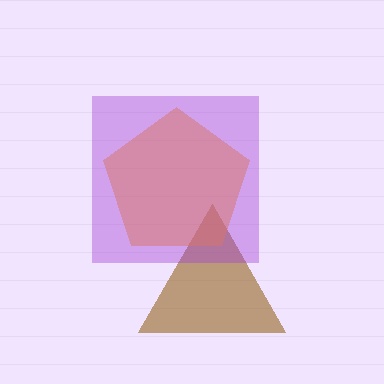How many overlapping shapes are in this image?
There are 3 overlapping shapes in the image.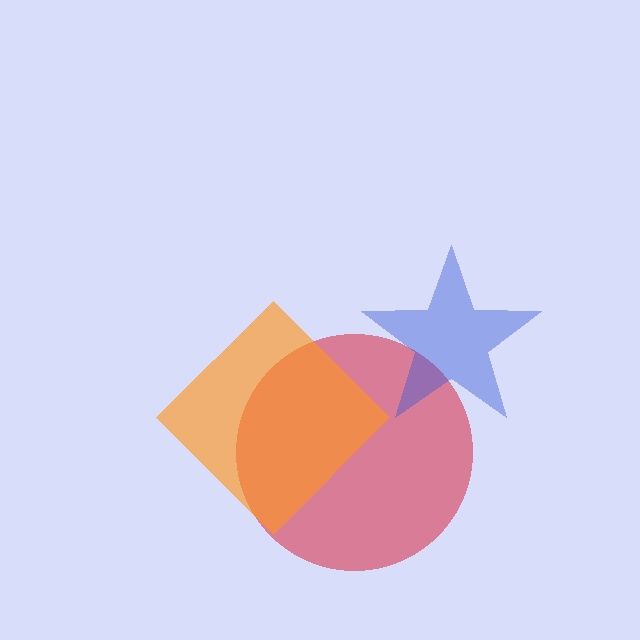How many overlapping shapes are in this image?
There are 3 overlapping shapes in the image.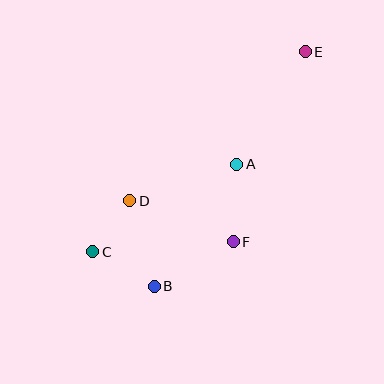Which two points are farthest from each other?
Points C and E are farthest from each other.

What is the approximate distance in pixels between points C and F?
The distance between C and F is approximately 141 pixels.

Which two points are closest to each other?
Points C and D are closest to each other.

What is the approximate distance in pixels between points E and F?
The distance between E and F is approximately 203 pixels.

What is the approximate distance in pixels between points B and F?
The distance between B and F is approximately 90 pixels.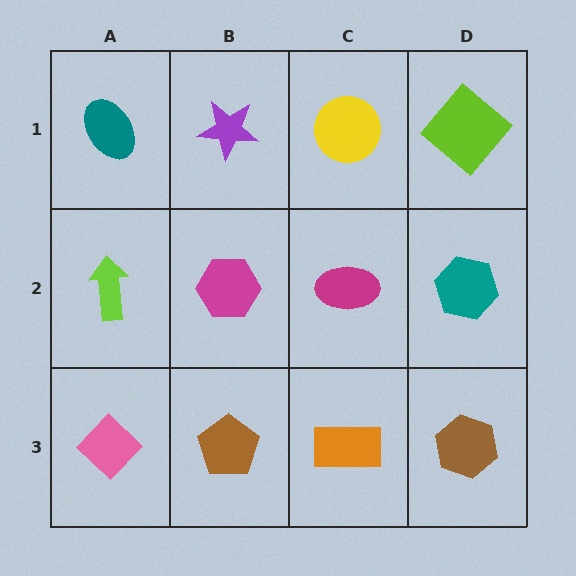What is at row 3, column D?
A brown hexagon.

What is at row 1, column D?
A lime diamond.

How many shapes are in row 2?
4 shapes.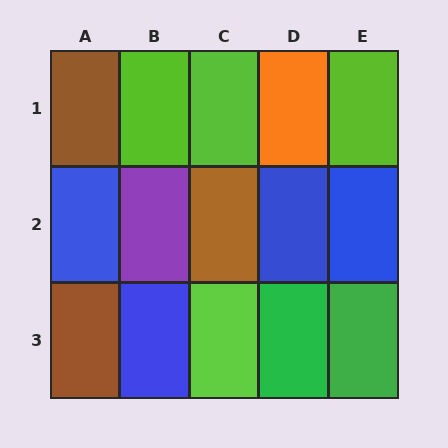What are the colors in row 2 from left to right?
Blue, purple, brown, blue, blue.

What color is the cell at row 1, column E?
Lime.